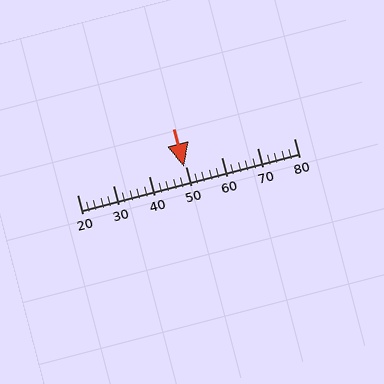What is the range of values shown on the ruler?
The ruler shows values from 20 to 80.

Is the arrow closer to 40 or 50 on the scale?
The arrow is closer to 50.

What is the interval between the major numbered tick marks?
The major tick marks are spaced 10 units apart.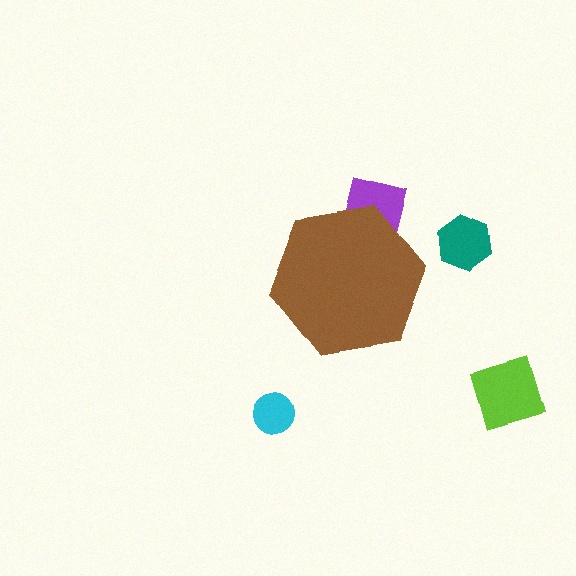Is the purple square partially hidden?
Yes, the purple square is partially hidden behind the brown hexagon.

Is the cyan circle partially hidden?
No, the cyan circle is fully visible.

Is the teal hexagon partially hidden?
No, the teal hexagon is fully visible.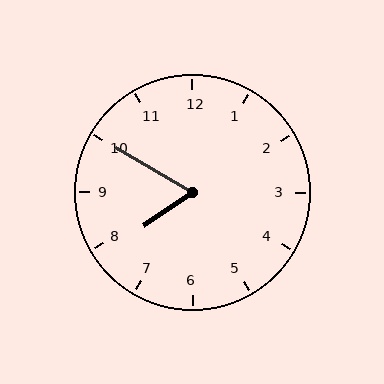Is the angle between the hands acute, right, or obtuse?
It is acute.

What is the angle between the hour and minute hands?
Approximately 65 degrees.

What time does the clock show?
7:50.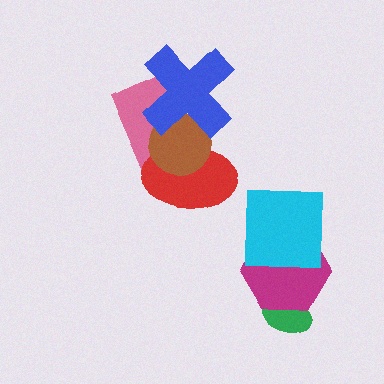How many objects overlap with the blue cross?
3 objects overlap with the blue cross.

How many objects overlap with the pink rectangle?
3 objects overlap with the pink rectangle.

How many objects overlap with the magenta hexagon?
2 objects overlap with the magenta hexagon.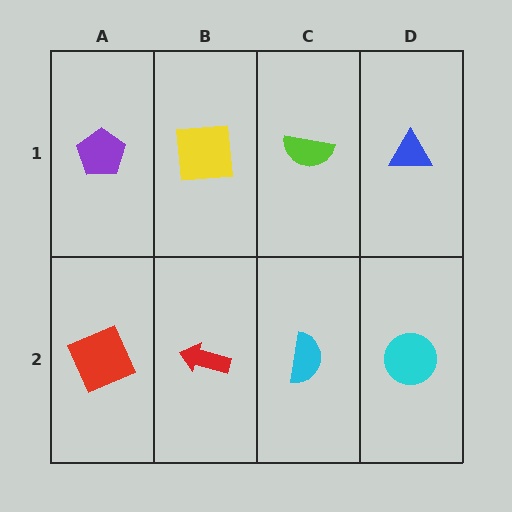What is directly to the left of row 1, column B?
A purple pentagon.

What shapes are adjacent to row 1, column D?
A cyan circle (row 2, column D), a lime semicircle (row 1, column C).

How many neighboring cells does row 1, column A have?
2.